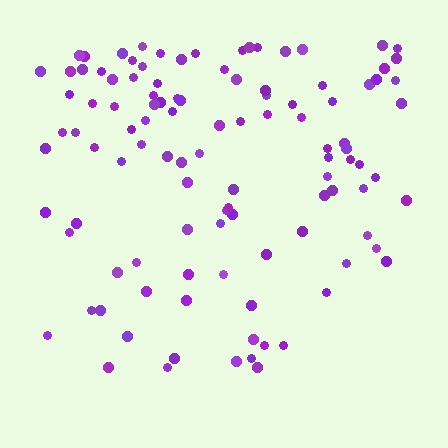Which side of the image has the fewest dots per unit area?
The bottom.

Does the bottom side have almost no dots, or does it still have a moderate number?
Still a moderate number, just noticeably fewer than the top.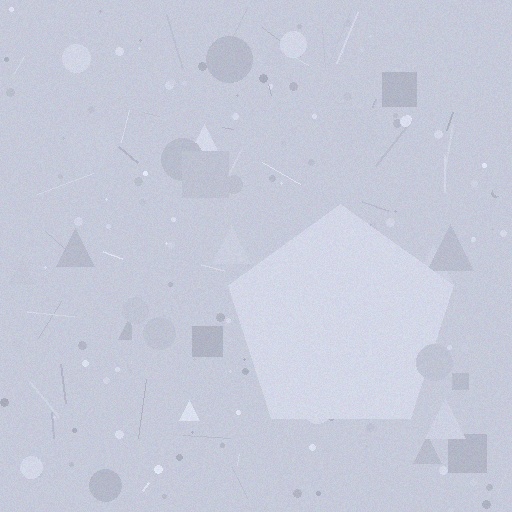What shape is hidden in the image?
A pentagon is hidden in the image.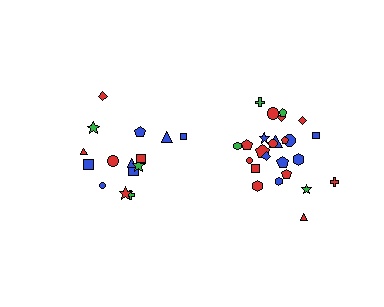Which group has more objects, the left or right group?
The right group.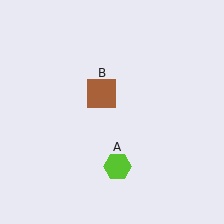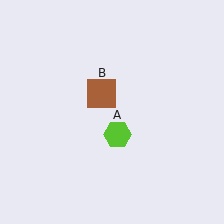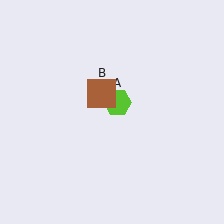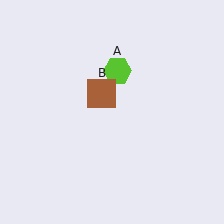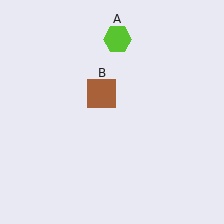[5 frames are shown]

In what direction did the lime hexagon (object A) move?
The lime hexagon (object A) moved up.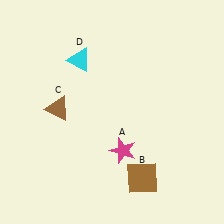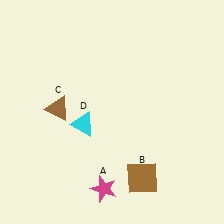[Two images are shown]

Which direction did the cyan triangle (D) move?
The cyan triangle (D) moved down.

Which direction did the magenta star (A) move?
The magenta star (A) moved down.